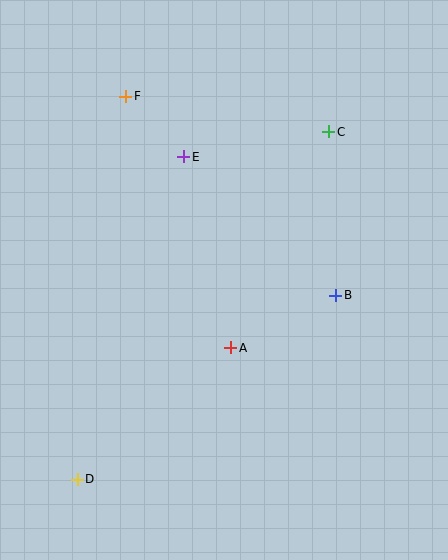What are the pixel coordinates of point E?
Point E is at (184, 157).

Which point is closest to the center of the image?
Point A at (231, 348) is closest to the center.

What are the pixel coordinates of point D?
Point D is at (77, 479).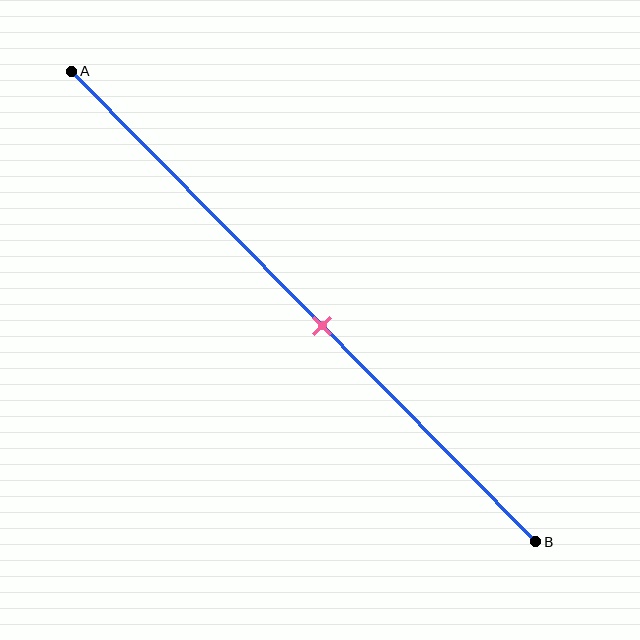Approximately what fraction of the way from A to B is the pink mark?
The pink mark is approximately 55% of the way from A to B.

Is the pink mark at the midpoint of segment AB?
No, the mark is at about 55% from A, not at the 50% midpoint.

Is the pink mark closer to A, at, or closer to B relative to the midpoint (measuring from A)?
The pink mark is closer to point B than the midpoint of segment AB.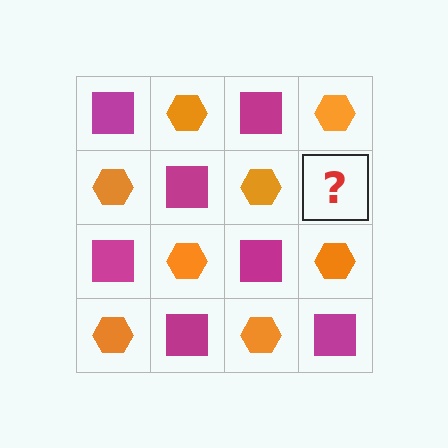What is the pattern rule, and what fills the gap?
The rule is that it alternates magenta square and orange hexagon in a checkerboard pattern. The gap should be filled with a magenta square.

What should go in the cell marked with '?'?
The missing cell should contain a magenta square.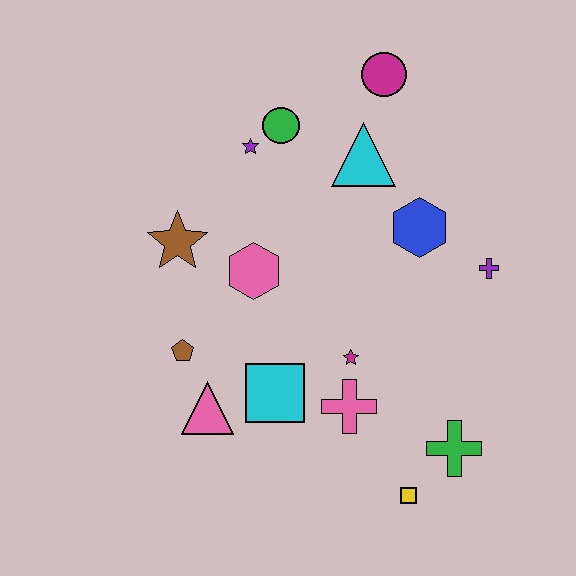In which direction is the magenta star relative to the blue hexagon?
The magenta star is below the blue hexagon.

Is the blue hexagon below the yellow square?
No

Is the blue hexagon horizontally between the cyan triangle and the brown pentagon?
No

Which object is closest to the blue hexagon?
The purple cross is closest to the blue hexagon.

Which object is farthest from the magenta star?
The magenta circle is farthest from the magenta star.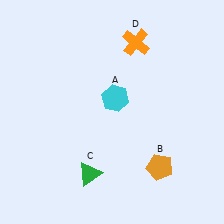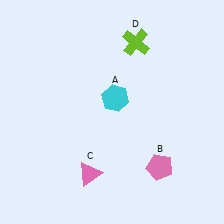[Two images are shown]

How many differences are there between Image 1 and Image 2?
There are 3 differences between the two images.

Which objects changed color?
B changed from orange to pink. C changed from green to pink. D changed from orange to lime.